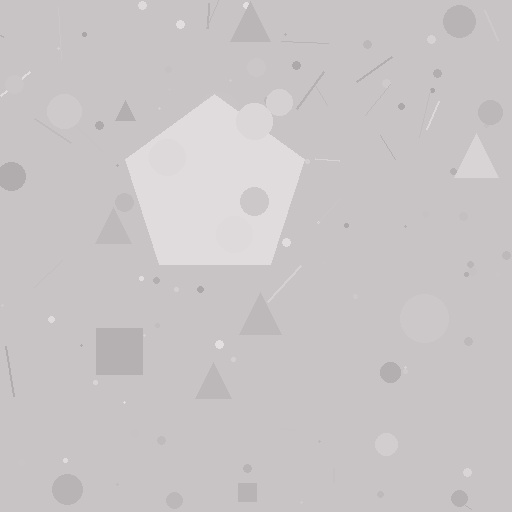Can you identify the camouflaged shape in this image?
The camouflaged shape is a pentagon.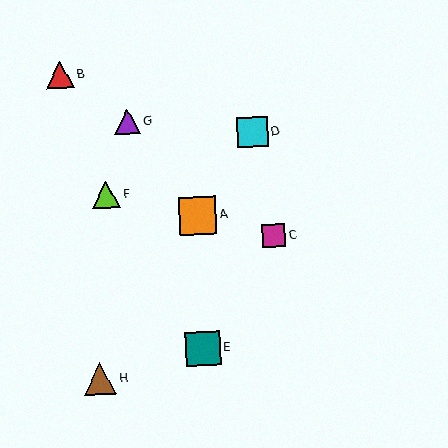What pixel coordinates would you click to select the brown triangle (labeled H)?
Click at (100, 379) to select the brown triangle H.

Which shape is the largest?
The orange square (labeled A) is the largest.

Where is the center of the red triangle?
The center of the red triangle is at (60, 75).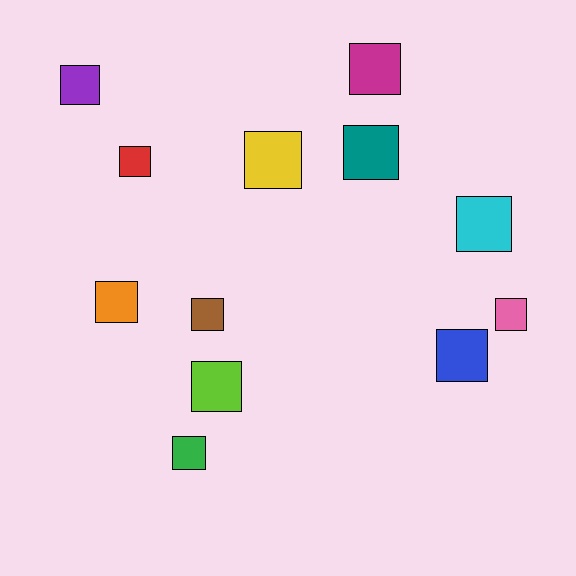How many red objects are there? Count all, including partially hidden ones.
There is 1 red object.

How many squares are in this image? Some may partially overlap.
There are 12 squares.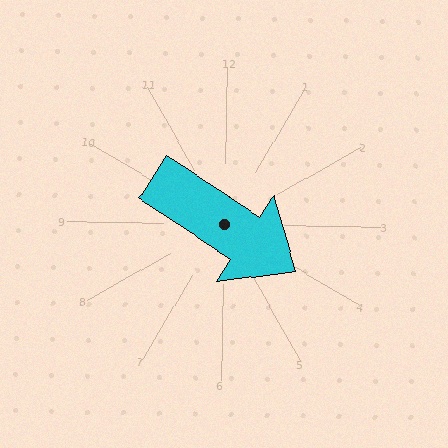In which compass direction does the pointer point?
Southeast.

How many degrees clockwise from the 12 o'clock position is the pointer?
Approximately 123 degrees.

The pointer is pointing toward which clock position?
Roughly 4 o'clock.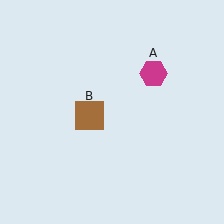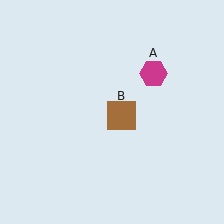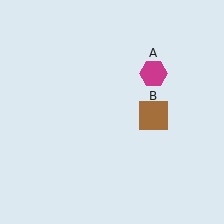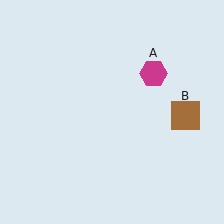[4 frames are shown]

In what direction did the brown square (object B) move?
The brown square (object B) moved right.